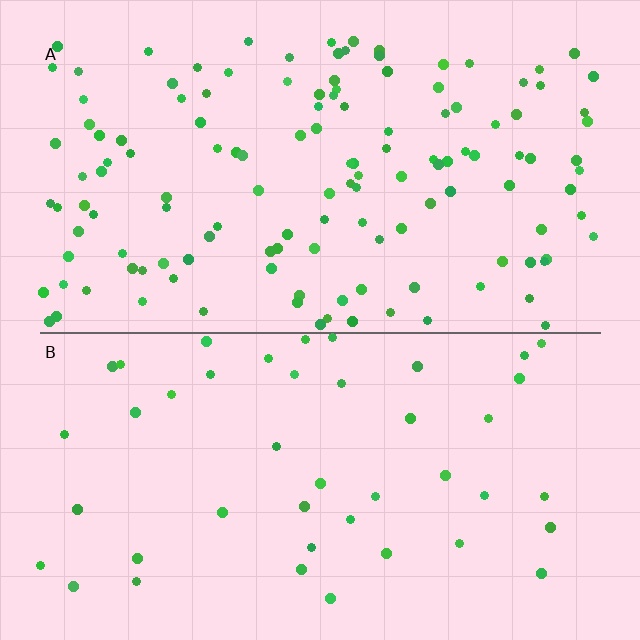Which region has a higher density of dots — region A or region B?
A (the top).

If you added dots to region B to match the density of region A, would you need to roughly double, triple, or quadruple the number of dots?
Approximately triple.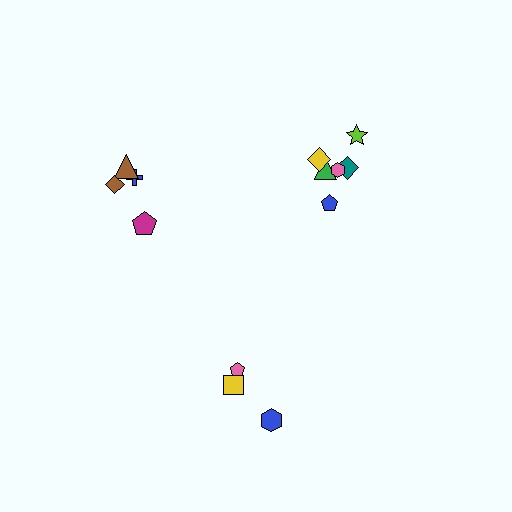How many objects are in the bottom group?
There are 3 objects.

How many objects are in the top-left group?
There are 4 objects.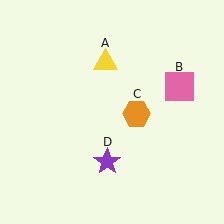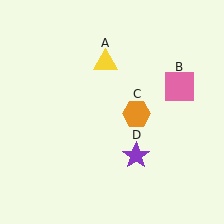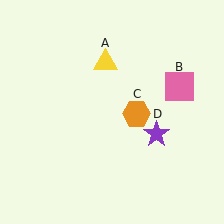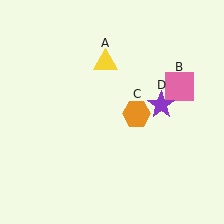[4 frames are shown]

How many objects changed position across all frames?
1 object changed position: purple star (object D).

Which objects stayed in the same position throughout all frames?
Yellow triangle (object A) and pink square (object B) and orange hexagon (object C) remained stationary.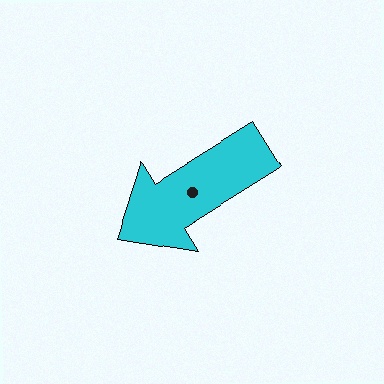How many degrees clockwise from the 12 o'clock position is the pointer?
Approximately 238 degrees.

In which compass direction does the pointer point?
Southwest.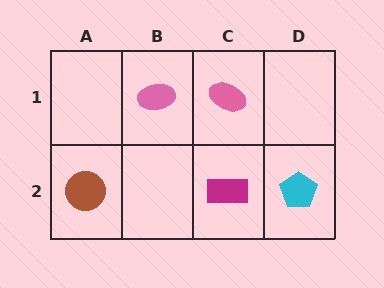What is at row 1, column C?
A pink ellipse.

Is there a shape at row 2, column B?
No, that cell is empty.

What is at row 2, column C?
A magenta rectangle.